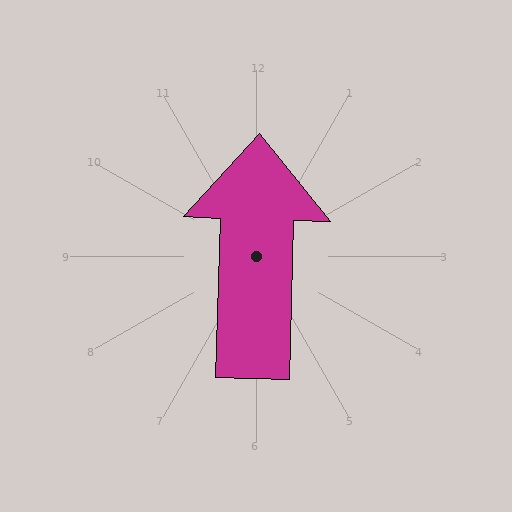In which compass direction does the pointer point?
North.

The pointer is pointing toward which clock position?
Roughly 12 o'clock.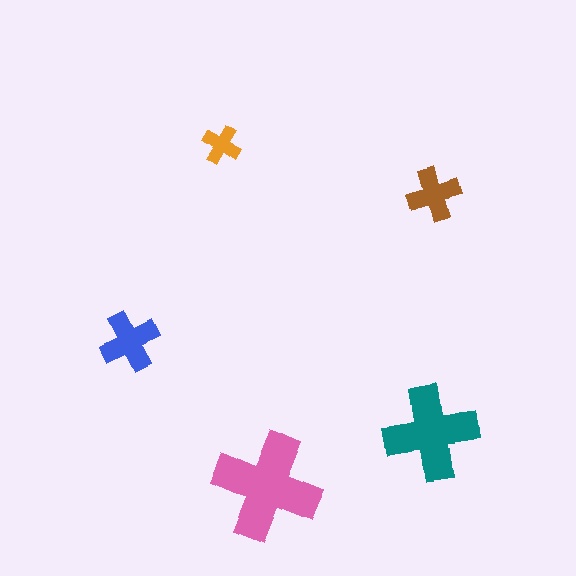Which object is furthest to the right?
The brown cross is rightmost.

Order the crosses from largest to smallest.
the pink one, the teal one, the blue one, the brown one, the orange one.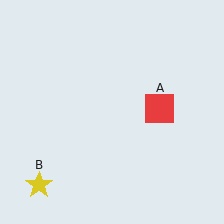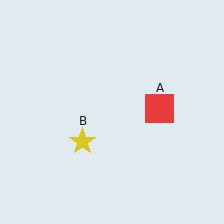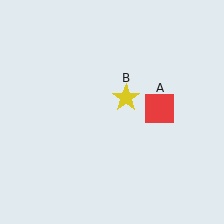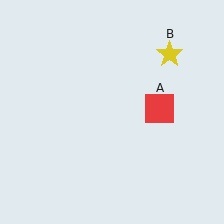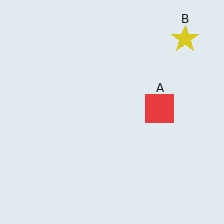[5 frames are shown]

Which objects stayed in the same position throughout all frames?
Red square (object A) remained stationary.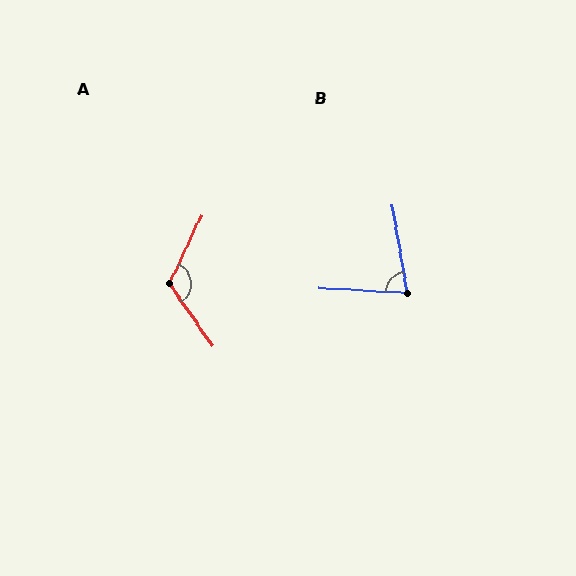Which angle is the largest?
A, at approximately 120 degrees.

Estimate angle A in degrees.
Approximately 120 degrees.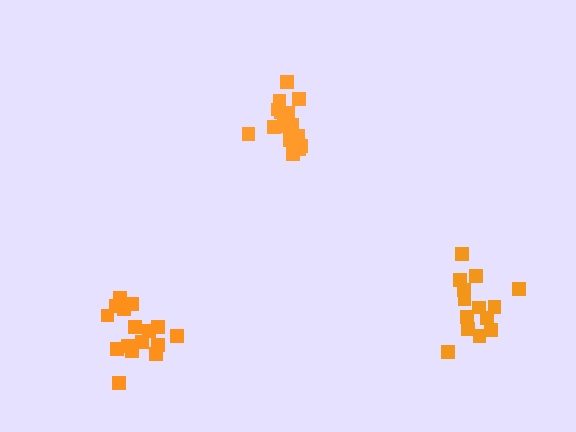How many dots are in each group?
Group 1: 16 dots, Group 2: 16 dots, Group 3: 14 dots (46 total).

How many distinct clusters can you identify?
There are 3 distinct clusters.